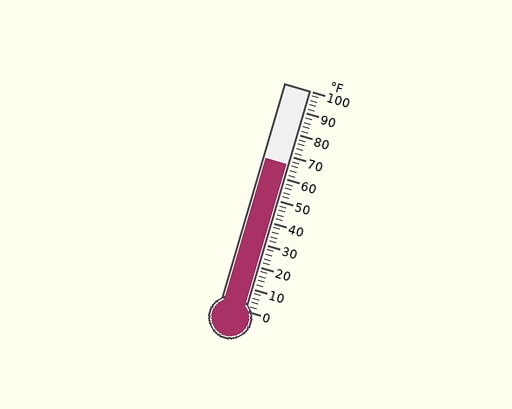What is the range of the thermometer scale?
The thermometer scale ranges from 0°F to 100°F.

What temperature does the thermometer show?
The thermometer shows approximately 66°F.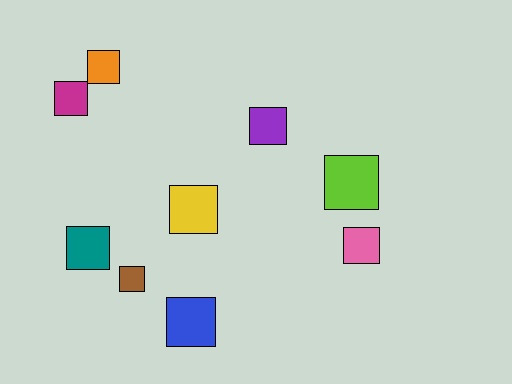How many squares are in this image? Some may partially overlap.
There are 9 squares.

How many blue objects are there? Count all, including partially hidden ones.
There is 1 blue object.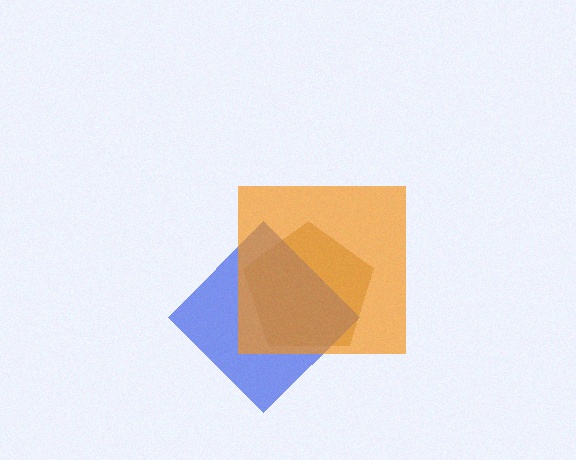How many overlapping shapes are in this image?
There are 3 overlapping shapes in the image.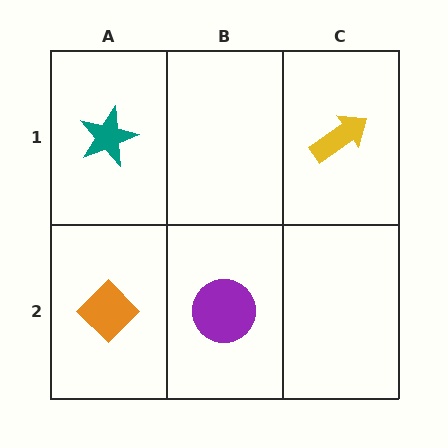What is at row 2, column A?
An orange diamond.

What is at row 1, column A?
A teal star.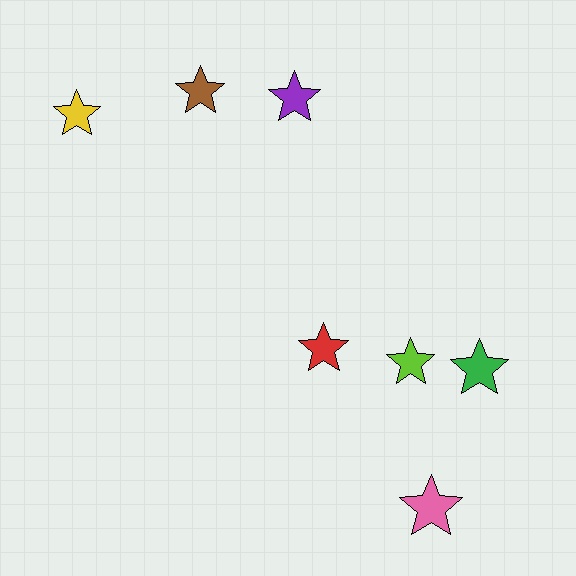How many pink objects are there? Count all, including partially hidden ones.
There is 1 pink object.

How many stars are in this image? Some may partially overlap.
There are 7 stars.